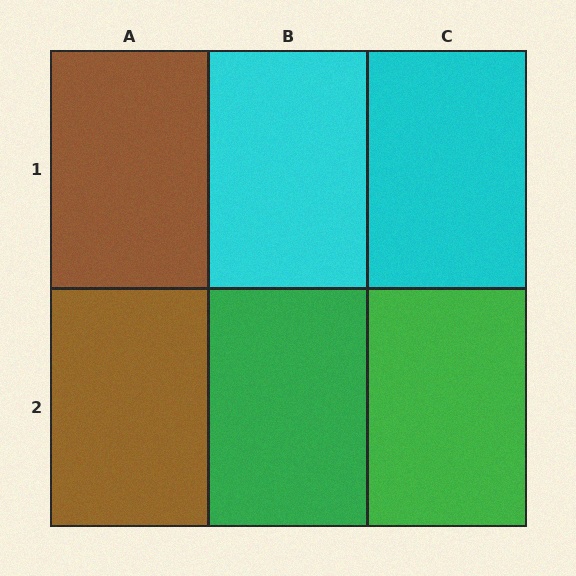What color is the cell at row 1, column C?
Cyan.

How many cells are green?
2 cells are green.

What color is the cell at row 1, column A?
Brown.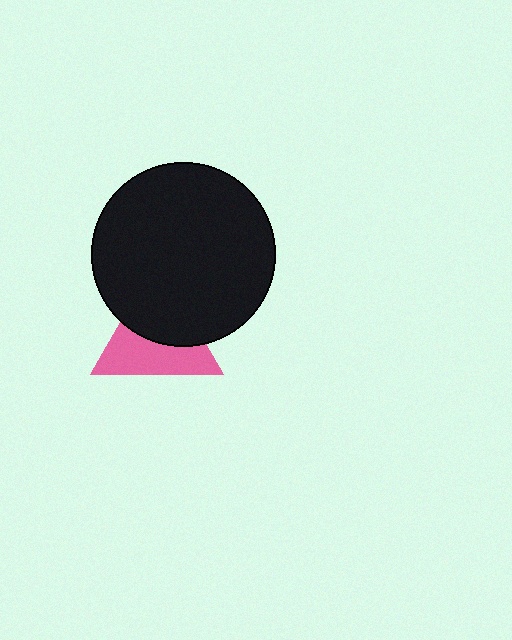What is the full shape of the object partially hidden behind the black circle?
The partially hidden object is a pink triangle.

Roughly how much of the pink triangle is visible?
About half of it is visible (roughly 52%).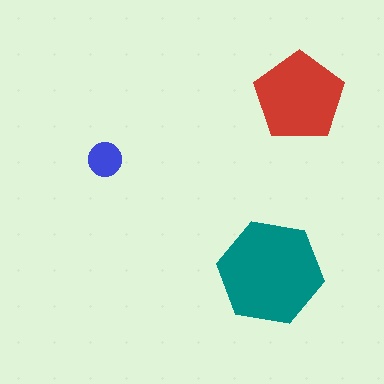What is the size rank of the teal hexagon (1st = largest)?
1st.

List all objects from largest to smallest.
The teal hexagon, the red pentagon, the blue circle.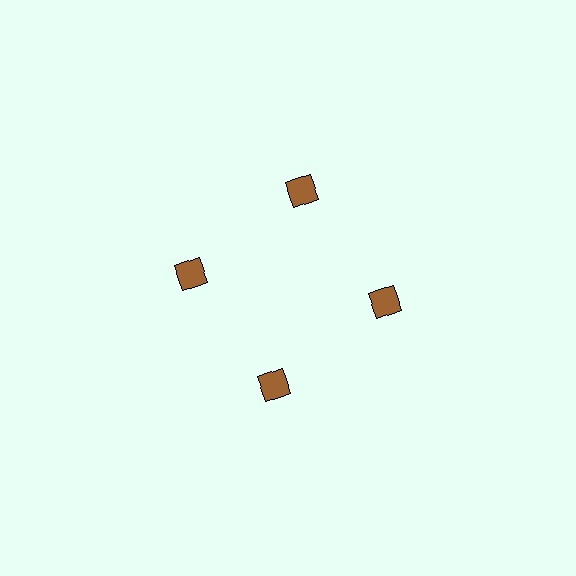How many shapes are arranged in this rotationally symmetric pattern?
There are 4 shapes, arranged in 4 groups of 1.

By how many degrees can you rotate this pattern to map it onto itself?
The pattern maps onto itself every 90 degrees of rotation.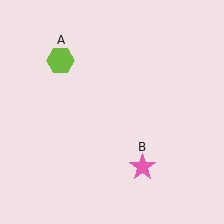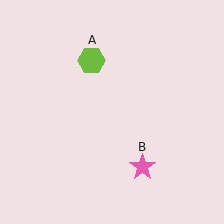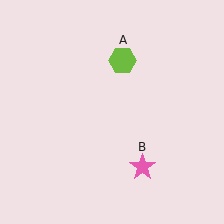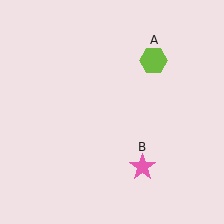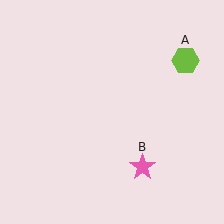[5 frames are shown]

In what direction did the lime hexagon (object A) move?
The lime hexagon (object A) moved right.